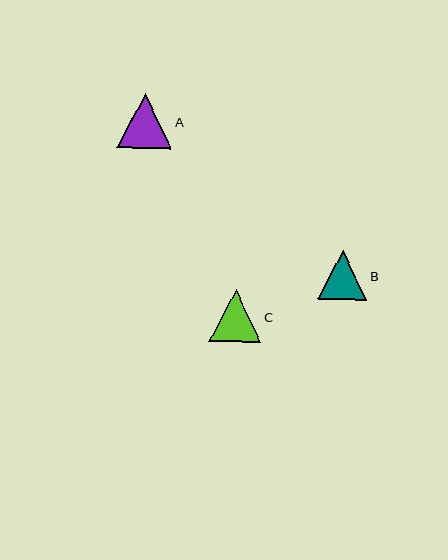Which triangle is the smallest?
Triangle B is the smallest with a size of approximately 49 pixels.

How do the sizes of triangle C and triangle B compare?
Triangle C and triangle B are approximately the same size.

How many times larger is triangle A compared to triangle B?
Triangle A is approximately 1.1 times the size of triangle B.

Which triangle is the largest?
Triangle A is the largest with a size of approximately 55 pixels.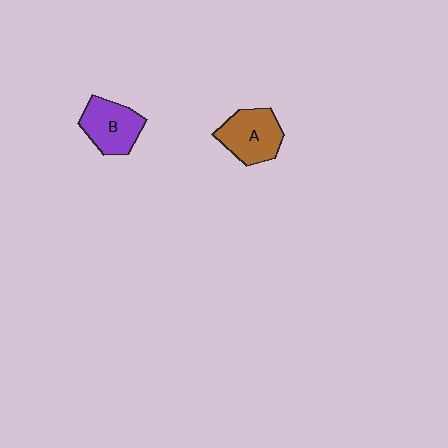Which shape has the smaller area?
Shape B (purple).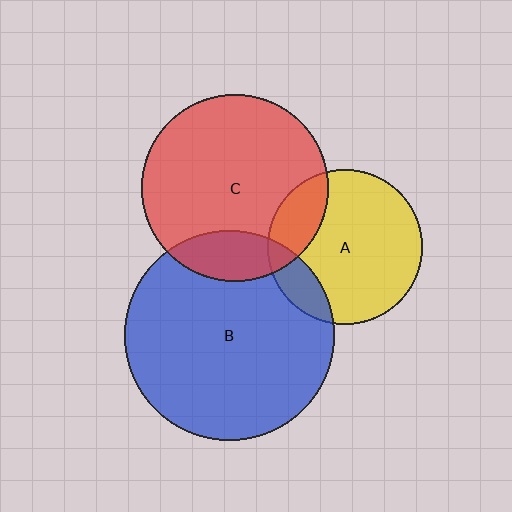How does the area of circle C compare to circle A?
Approximately 1.4 times.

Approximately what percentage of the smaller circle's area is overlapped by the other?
Approximately 15%.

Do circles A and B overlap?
Yes.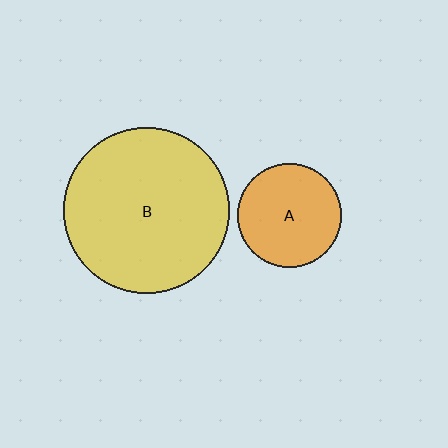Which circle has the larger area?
Circle B (yellow).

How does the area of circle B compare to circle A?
Approximately 2.5 times.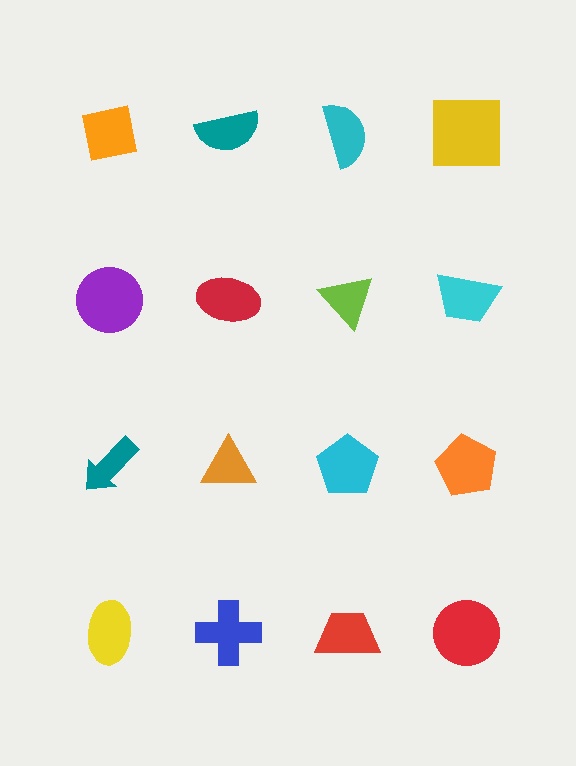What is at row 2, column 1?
A purple circle.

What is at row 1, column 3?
A cyan semicircle.